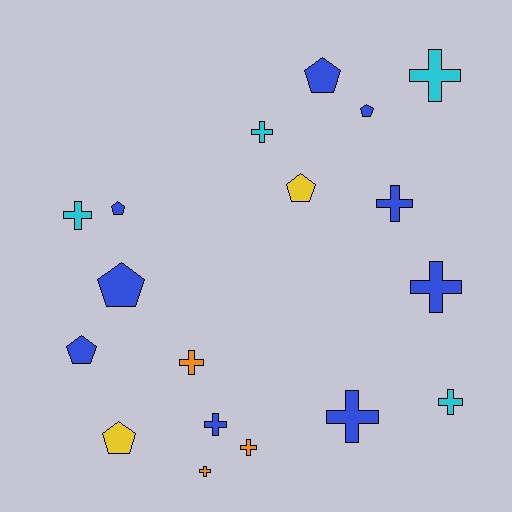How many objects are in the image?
There are 18 objects.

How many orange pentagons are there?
There are no orange pentagons.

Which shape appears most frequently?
Cross, with 11 objects.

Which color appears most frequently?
Blue, with 9 objects.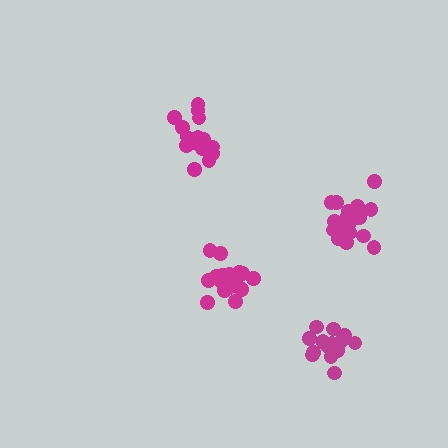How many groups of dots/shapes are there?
There are 4 groups.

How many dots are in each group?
Group 1: 17 dots, Group 2: 20 dots, Group 3: 17 dots, Group 4: 17 dots (71 total).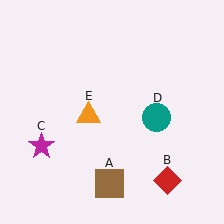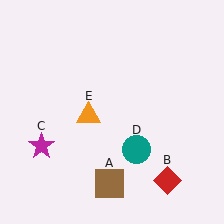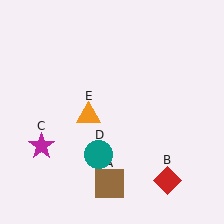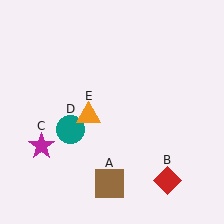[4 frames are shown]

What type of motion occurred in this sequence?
The teal circle (object D) rotated clockwise around the center of the scene.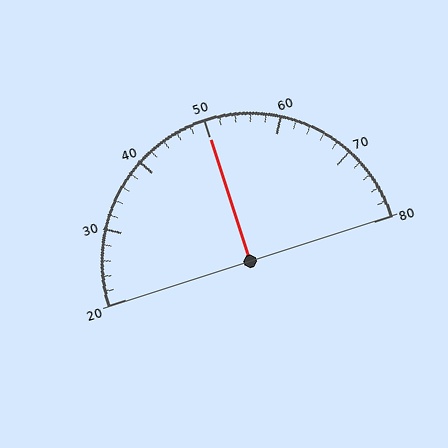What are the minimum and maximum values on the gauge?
The gauge ranges from 20 to 80.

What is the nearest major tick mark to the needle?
The nearest major tick mark is 50.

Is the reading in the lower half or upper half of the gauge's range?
The reading is in the upper half of the range (20 to 80).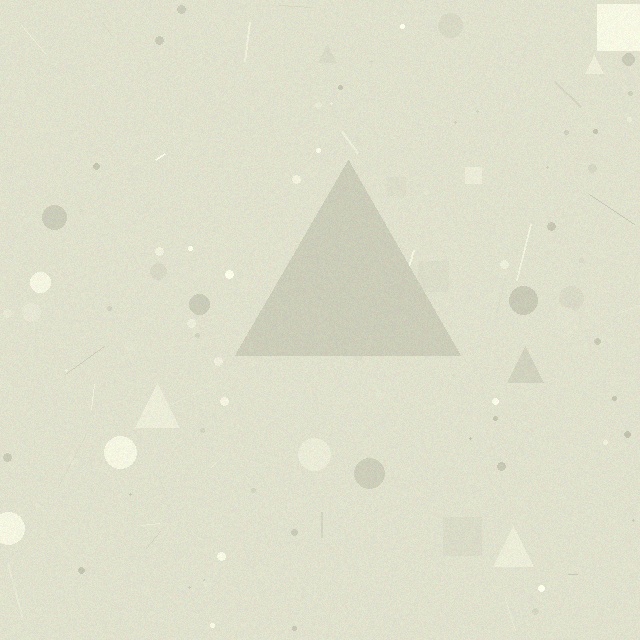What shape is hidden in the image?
A triangle is hidden in the image.